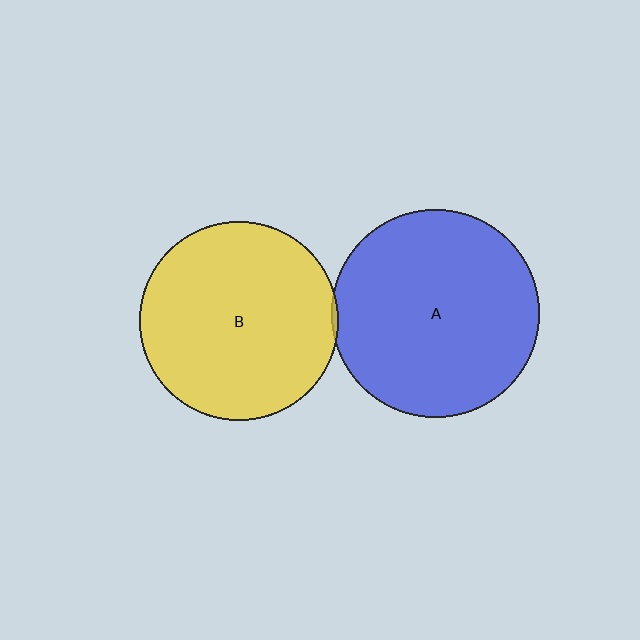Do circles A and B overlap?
Yes.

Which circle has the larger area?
Circle A (blue).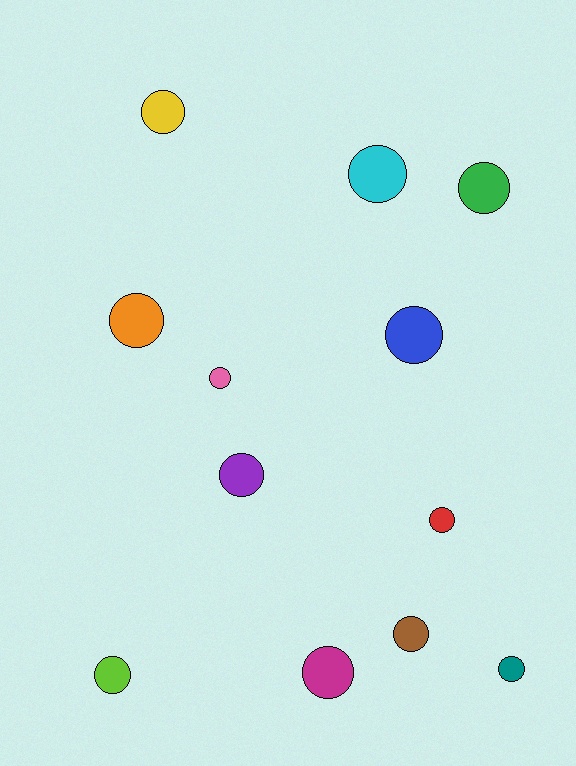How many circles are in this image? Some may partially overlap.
There are 12 circles.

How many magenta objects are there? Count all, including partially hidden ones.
There is 1 magenta object.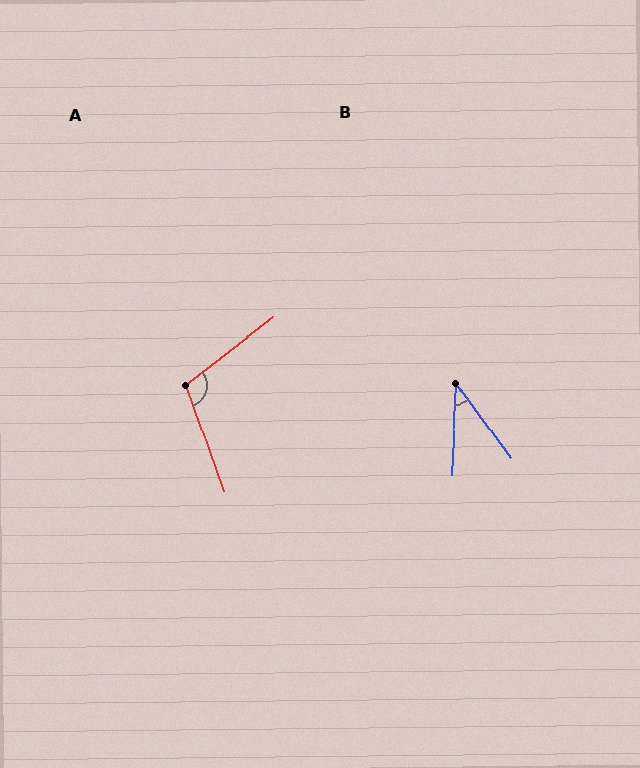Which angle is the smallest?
B, at approximately 38 degrees.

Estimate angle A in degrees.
Approximately 108 degrees.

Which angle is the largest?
A, at approximately 108 degrees.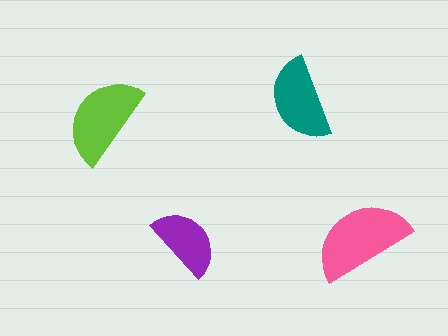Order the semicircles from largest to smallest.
the pink one, the lime one, the teal one, the purple one.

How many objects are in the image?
There are 4 objects in the image.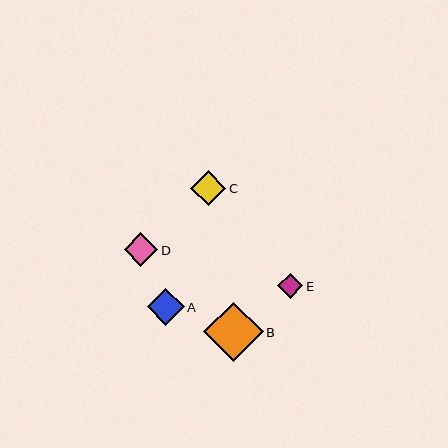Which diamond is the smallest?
Diamond E is the smallest with a size of approximately 25 pixels.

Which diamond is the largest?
Diamond B is the largest with a size of approximately 59 pixels.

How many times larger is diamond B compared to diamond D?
Diamond B is approximately 1.8 times the size of diamond D.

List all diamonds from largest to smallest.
From largest to smallest: B, A, C, D, E.